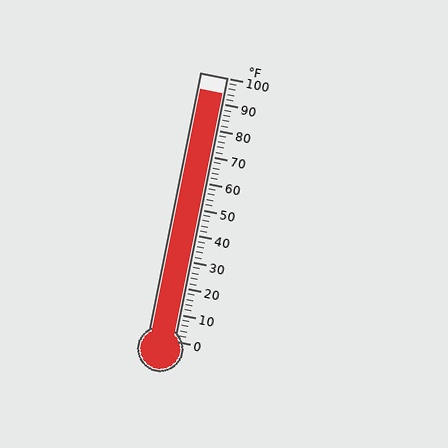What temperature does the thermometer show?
The thermometer shows approximately 94°F.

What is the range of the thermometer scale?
The thermometer scale ranges from 0°F to 100°F.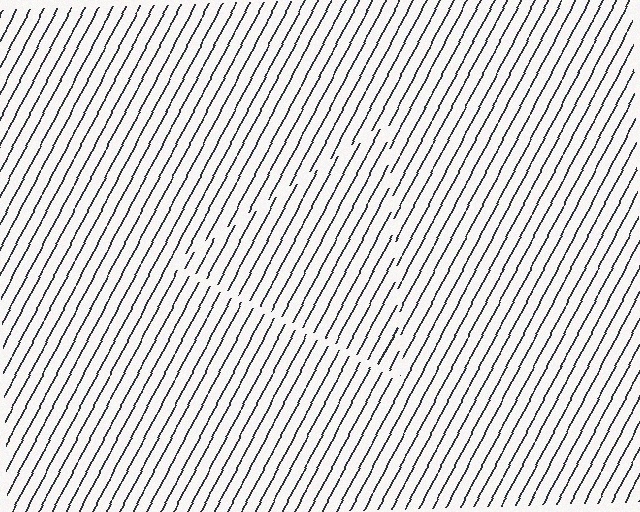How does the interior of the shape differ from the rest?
The interior of the shape contains the same grating, shifted by half a period — the contour is defined by the phase discontinuity where line-ends from the inner and outer gratings abut.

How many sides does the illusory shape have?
3 sides — the line-ends trace a triangle.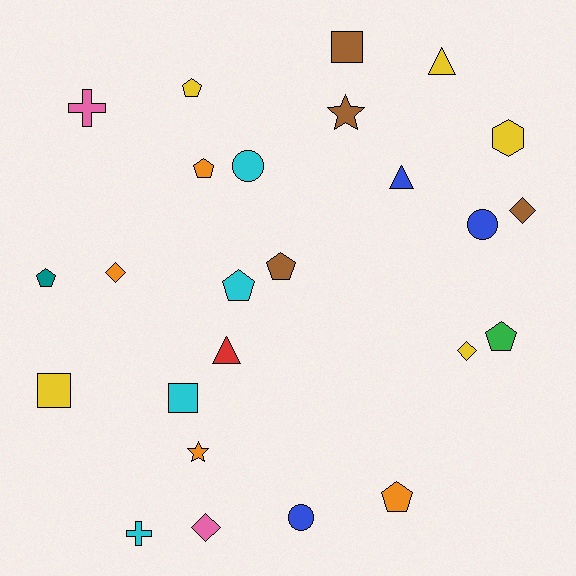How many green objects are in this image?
There is 1 green object.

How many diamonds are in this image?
There are 4 diamonds.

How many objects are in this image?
There are 25 objects.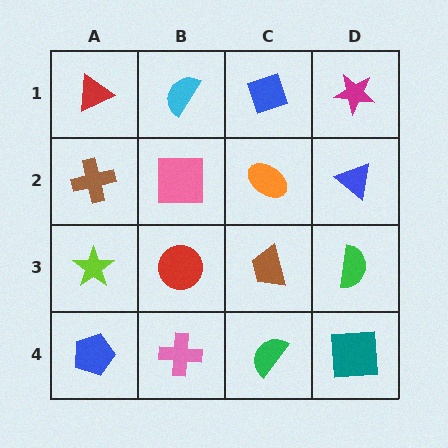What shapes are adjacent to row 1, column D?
A blue triangle (row 2, column D), a blue diamond (row 1, column C).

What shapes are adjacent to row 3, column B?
A pink square (row 2, column B), a pink cross (row 4, column B), a lime star (row 3, column A), a brown trapezoid (row 3, column C).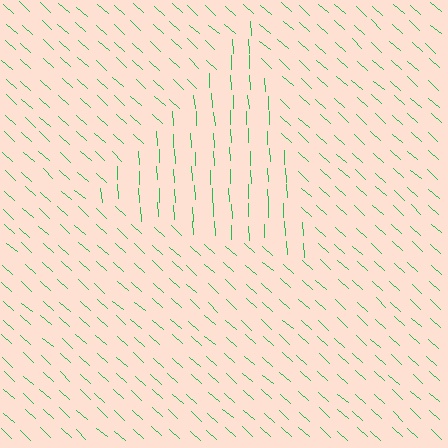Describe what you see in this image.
The image is filled with small green line segments. A triangle region in the image has lines oriented differently from the surrounding lines, creating a visible texture boundary.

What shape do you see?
I see a triangle.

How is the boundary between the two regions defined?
The boundary is defined purely by a change in line orientation (approximately 45 degrees difference). All lines are the same color and thickness.